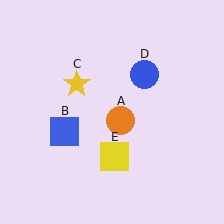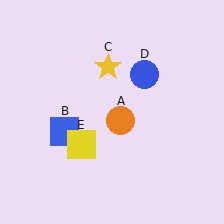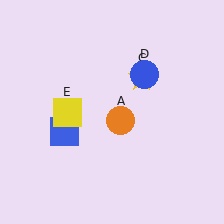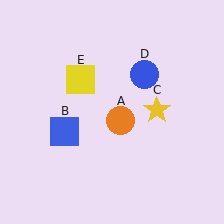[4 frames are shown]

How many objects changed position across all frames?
2 objects changed position: yellow star (object C), yellow square (object E).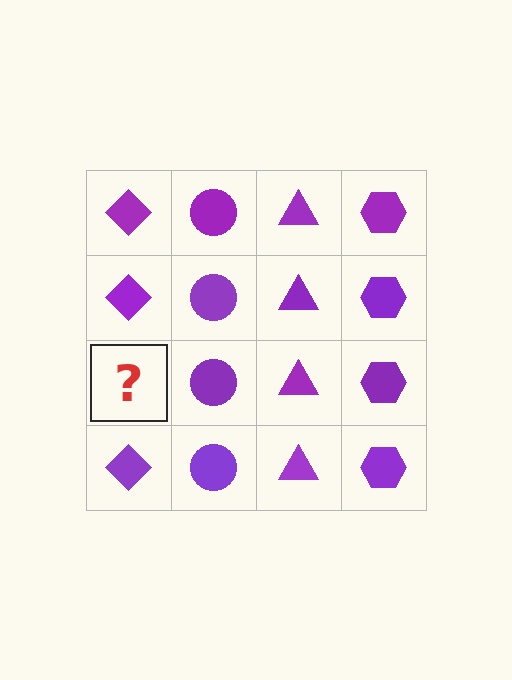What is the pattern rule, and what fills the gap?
The rule is that each column has a consistent shape. The gap should be filled with a purple diamond.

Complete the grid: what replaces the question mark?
The question mark should be replaced with a purple diamond.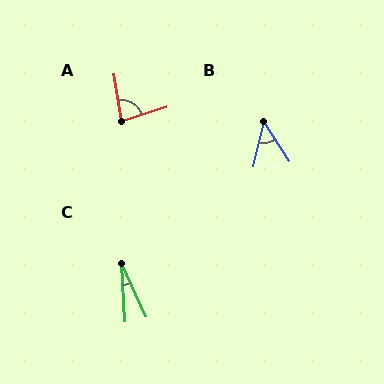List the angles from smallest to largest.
C (22°), B (47°), A (81°).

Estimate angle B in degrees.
Approximately 47 degrees.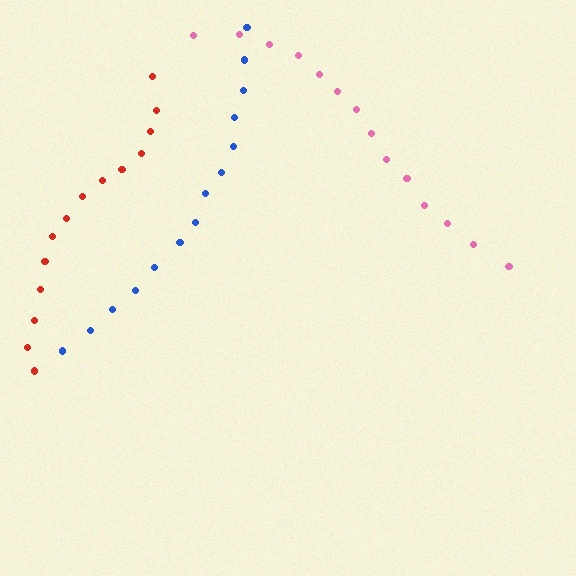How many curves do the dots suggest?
There are 3 distinct paths.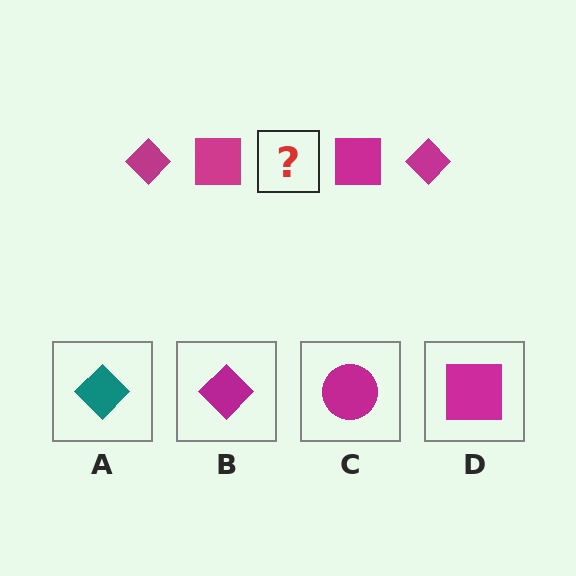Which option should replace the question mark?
Option B.